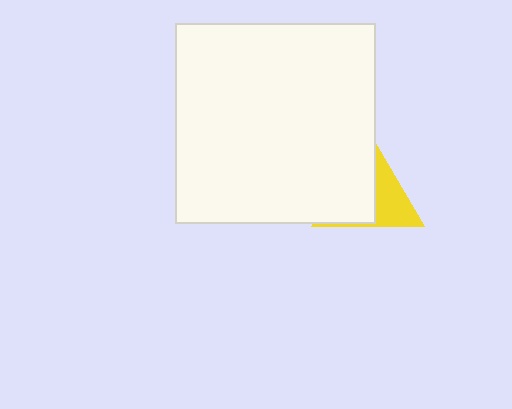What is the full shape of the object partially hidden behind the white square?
The partially hidden object is a yellow triangle.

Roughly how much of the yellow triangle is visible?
A small part of it is visible (roughly 42%).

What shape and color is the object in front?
The object in front is a white square.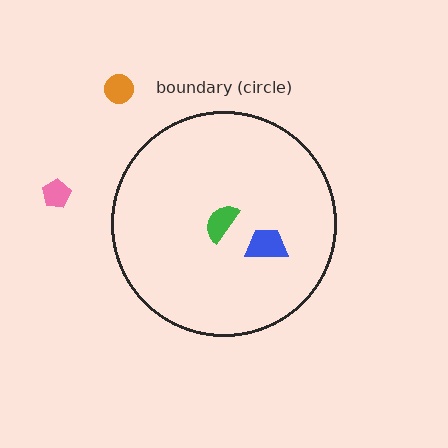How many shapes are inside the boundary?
2 inside, 2 outside.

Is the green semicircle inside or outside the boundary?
Inside.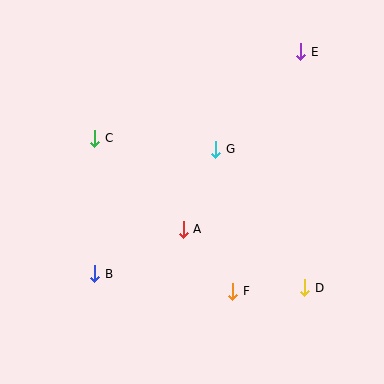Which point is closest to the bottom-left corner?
Point B is closest to the bottom-left corner.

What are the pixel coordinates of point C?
Point C is at (95, 138).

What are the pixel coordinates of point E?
Point E is at (301, 52).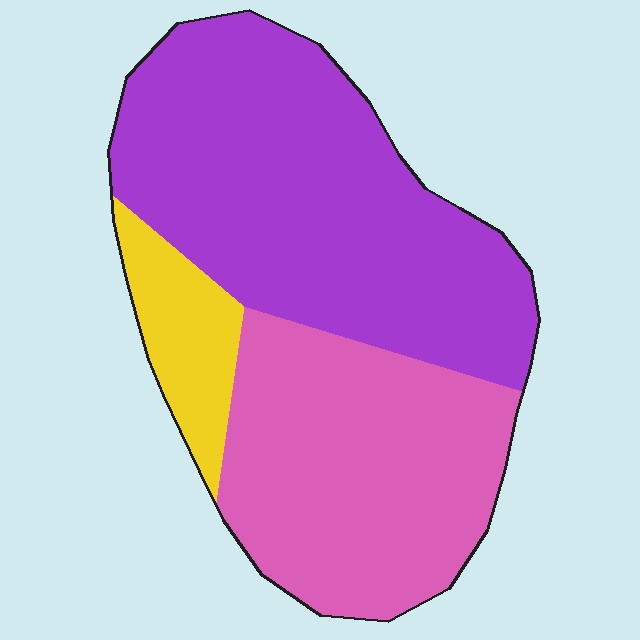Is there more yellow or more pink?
Pink.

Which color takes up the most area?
Purple, at roughly 50%.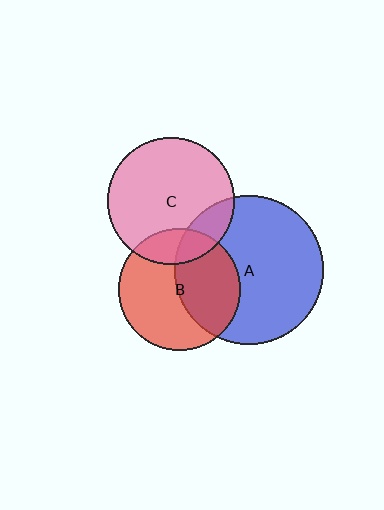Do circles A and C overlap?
Yes.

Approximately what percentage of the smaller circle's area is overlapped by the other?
Approximately 15%.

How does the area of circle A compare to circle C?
Approximately 1.4 times.